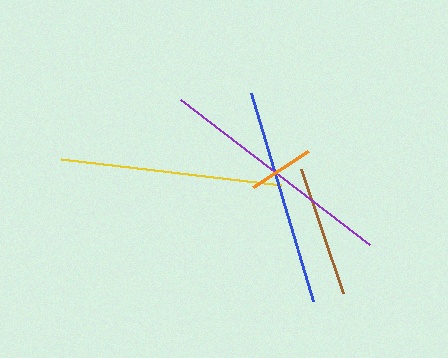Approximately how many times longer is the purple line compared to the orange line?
The purple line is approximately 3.6 times the length of the orange line.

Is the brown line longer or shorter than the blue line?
The blue line is longer than the brown line.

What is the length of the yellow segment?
The yellow segment is approximately 221 pixels long.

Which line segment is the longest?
The purple line is the longest at approximately 238 pixels.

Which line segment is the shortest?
The orange line is the shortest at approximately 66 pixels.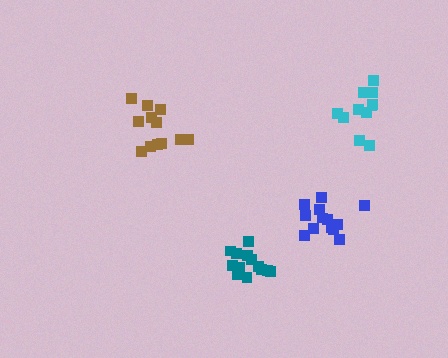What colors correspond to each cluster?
The clusters are colored: brown, blue, teal, cyan.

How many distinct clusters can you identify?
There are 4 distinct clusters.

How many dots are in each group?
Group 1: 12 dots, Group 2: 13 dots, Group 3: 13 dots, Group 4: 11 dots (49 total).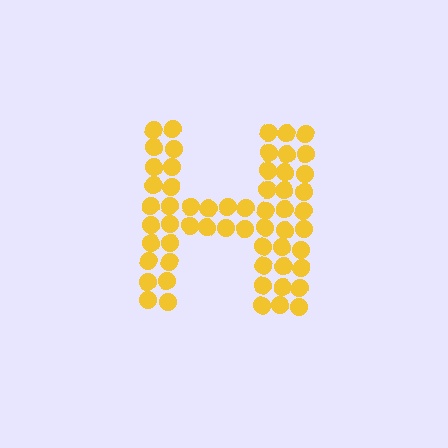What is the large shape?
The large shape is the letter H.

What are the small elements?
The small elements are circles.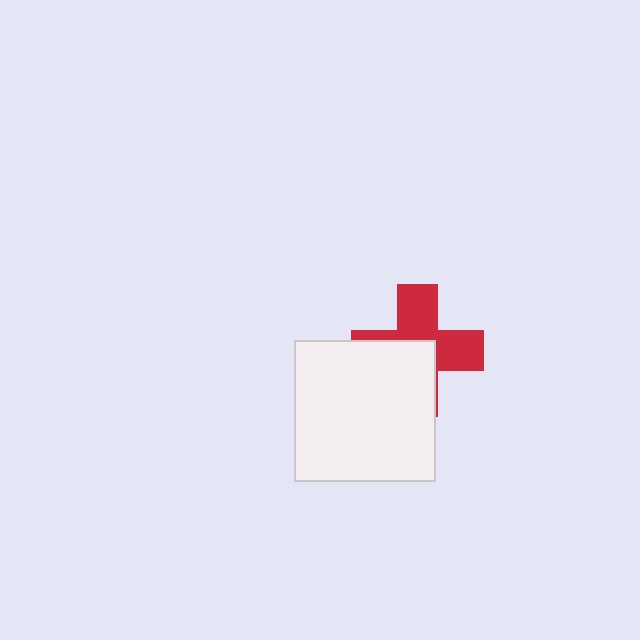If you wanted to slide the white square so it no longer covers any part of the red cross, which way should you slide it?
Slide it toward the lower-left — that is the most direct way to separate the two shapes.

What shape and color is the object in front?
The object in front is a white square.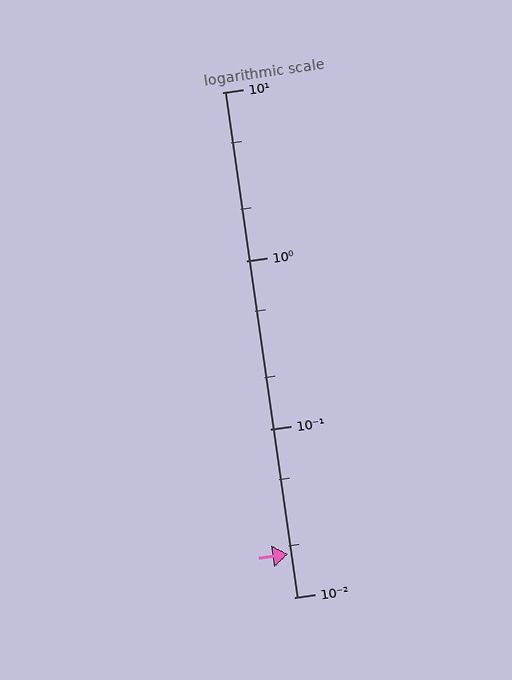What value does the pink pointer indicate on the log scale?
The pointer indicates approximately 0.018.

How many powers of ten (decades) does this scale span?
The scale spans 3 decades, from 0.01 to 10.